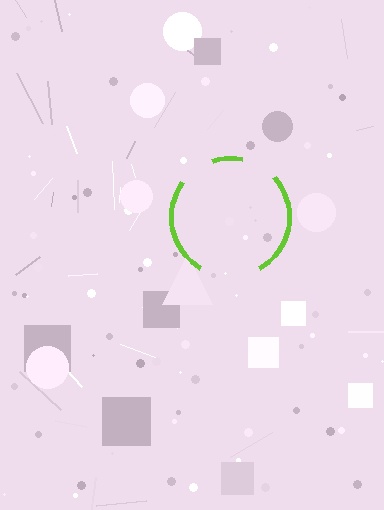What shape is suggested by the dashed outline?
The dashed outline suggests a circle.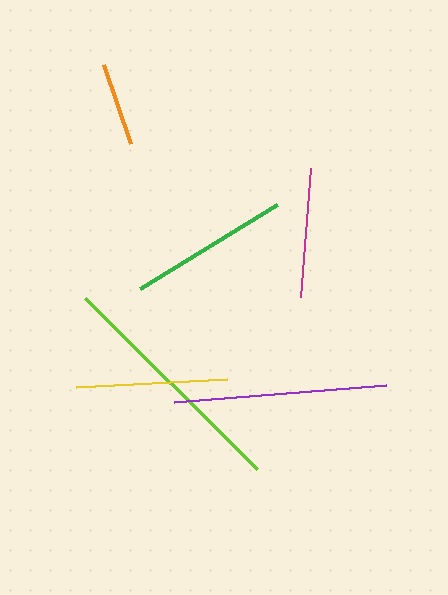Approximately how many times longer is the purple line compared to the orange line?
The purple line is approximately 2.5 times the length of the orange line.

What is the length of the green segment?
The green segment is approximately 160 pixels long.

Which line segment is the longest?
The lime line is the longest at approximately 243 pixels.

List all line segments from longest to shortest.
From longest to shortest: lime, purple, green, yellow, magenta, orange.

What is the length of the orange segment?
The orange segment is approximately 84 pixels long.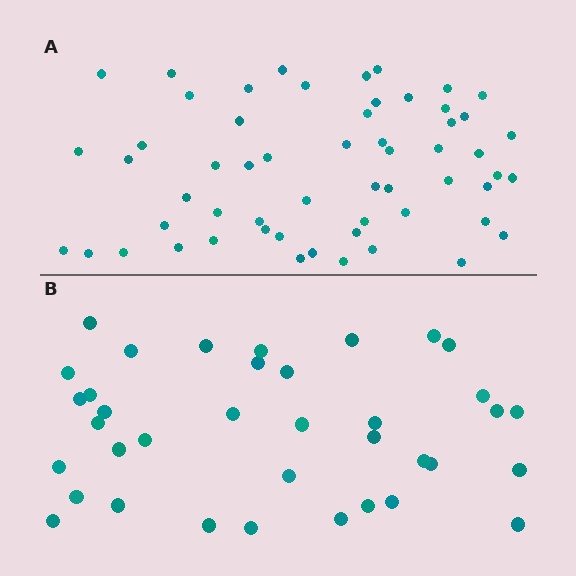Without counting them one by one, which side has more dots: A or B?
Region A (the top region) has more dots.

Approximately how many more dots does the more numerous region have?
Region A has approximately 20 more dots than region B.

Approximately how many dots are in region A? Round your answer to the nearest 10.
About 60 dots. (The exact count is 57, which rounds to 60.)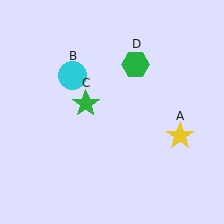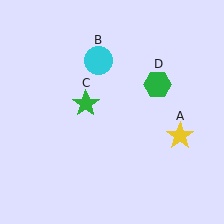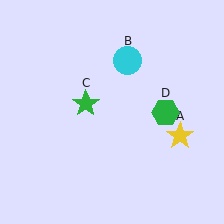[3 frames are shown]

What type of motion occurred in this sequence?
The cyan circle (object B), green hexagon (object D) rotated clockwise around the center of the scene.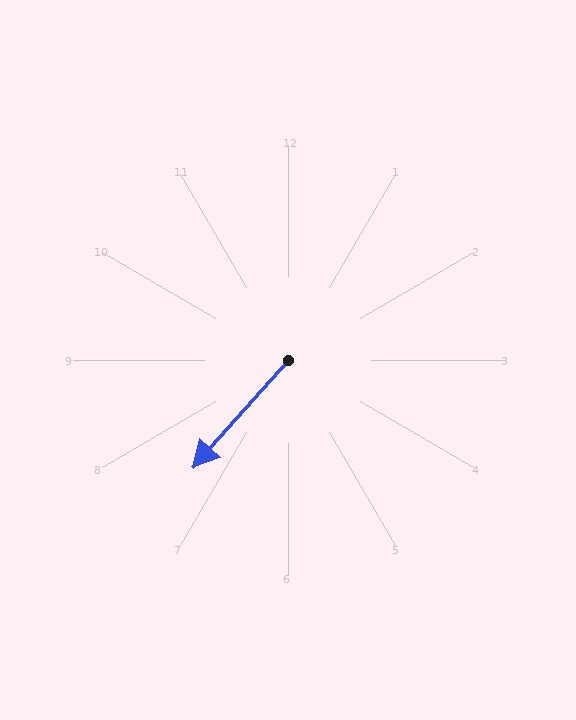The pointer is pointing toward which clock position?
Roughly 7 o'clock.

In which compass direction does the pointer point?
Southwest.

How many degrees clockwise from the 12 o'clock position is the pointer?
Approximately 222 degrees.